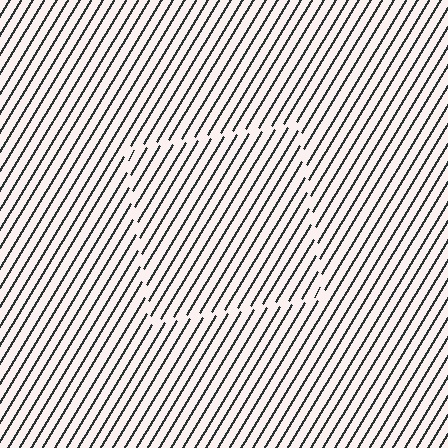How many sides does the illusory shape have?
4 sides — the line-ends trace a square.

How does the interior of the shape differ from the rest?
The interior of the shape contains the same grating, shifted by half a period — the contour is defined by the phase discontinuity where line-ends from the inner and outer gratings abut.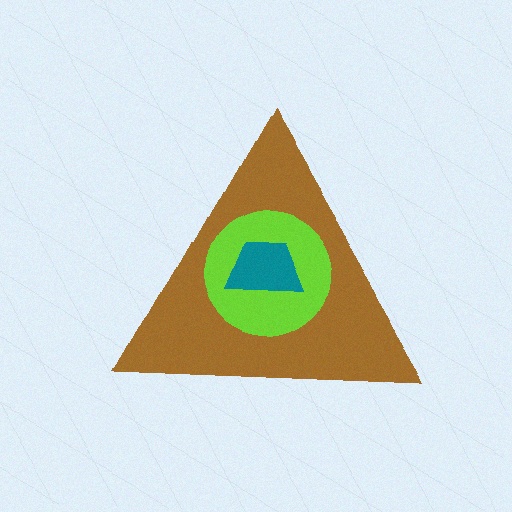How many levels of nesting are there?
3.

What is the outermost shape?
The brown triangle.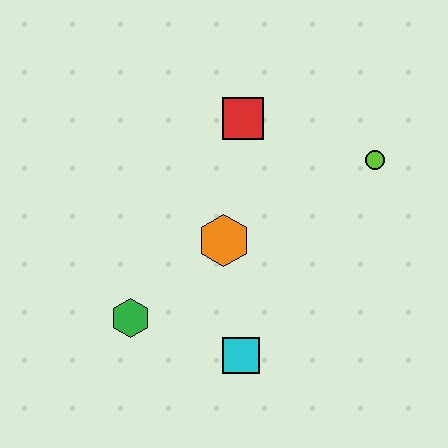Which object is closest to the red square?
The orange hexagon is closest to the red square.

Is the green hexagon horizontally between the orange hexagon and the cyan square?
No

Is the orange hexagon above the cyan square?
Yes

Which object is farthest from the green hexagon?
The lime circle is farthest from the green hexagon.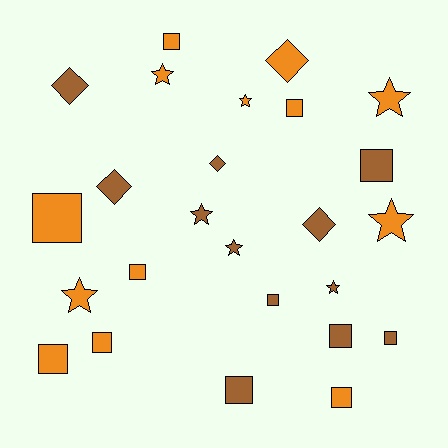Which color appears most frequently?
Orange, with 13 objects.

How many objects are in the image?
There are 25 objects.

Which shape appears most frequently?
Square, with 12 objects.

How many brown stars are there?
There are 3 brown stars.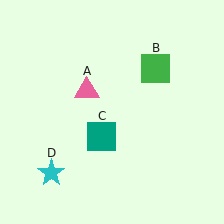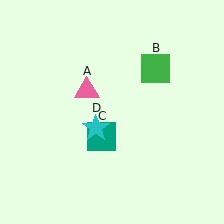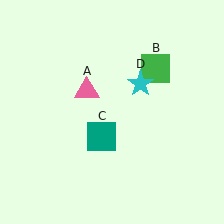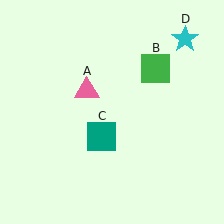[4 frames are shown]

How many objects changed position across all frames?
1 object changed position: cyan star (object D).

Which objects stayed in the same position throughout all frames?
Pink triangle (object A) and green square (object B) and teal square (object C) remained stationary.